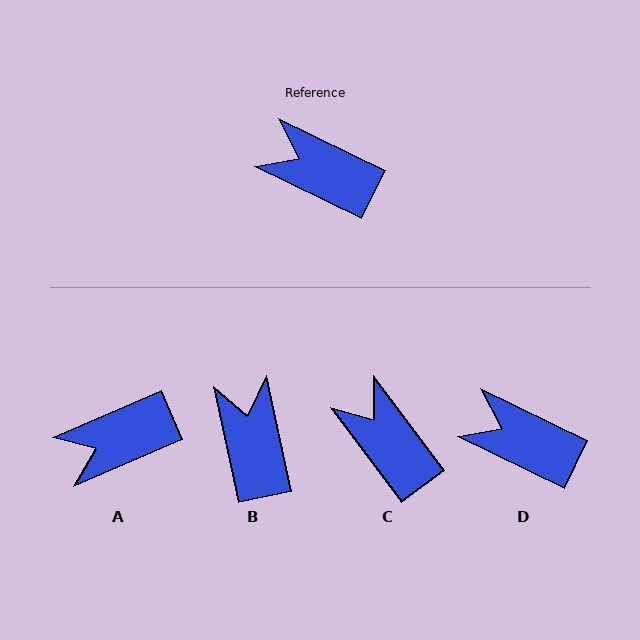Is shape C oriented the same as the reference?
No, it is off by about 27 degrees.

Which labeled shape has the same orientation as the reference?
D.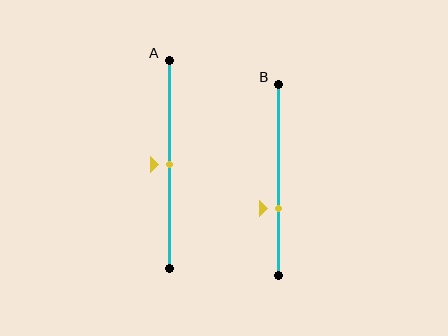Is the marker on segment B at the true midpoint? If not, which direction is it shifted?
No, the marker on segment B is shifted downward by about 15% of the segment length.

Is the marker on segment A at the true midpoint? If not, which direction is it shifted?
Yes, the marker on segment A is at the true midpoint.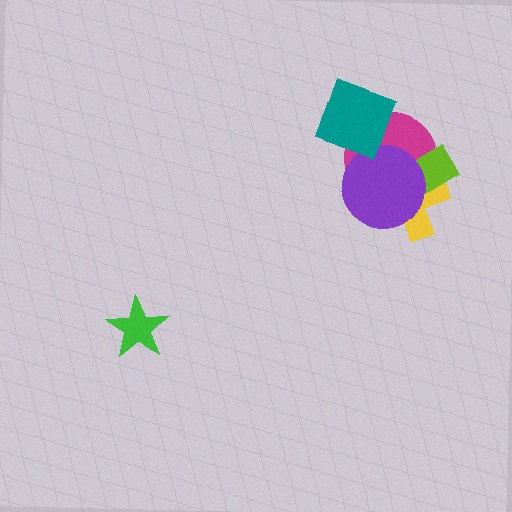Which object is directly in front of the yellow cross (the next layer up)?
The lime rectangle is directly in front of the yellow cross.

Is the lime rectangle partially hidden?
Yes, it is partially covered by another shape.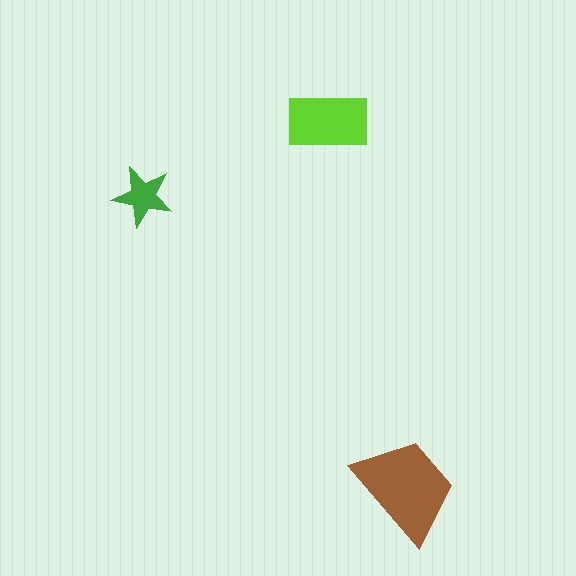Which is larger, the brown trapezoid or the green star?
The brown trapezoid.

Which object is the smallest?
The green star.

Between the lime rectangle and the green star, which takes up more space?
The lime rectangle.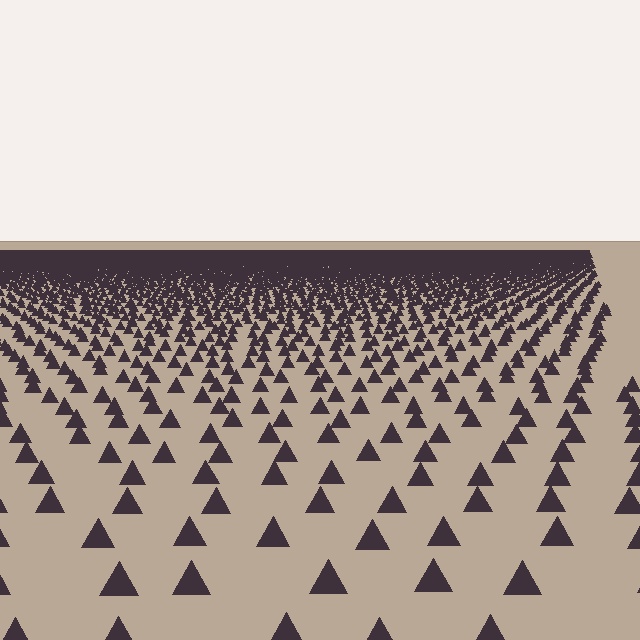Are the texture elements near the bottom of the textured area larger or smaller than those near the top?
Larger. Near the bottom, elements are closer to the viewer and appear at a bigger on-screen size.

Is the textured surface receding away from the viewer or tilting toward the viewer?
The surface is receding away from the viewer. Texture elements get smaller and denser toward the top.